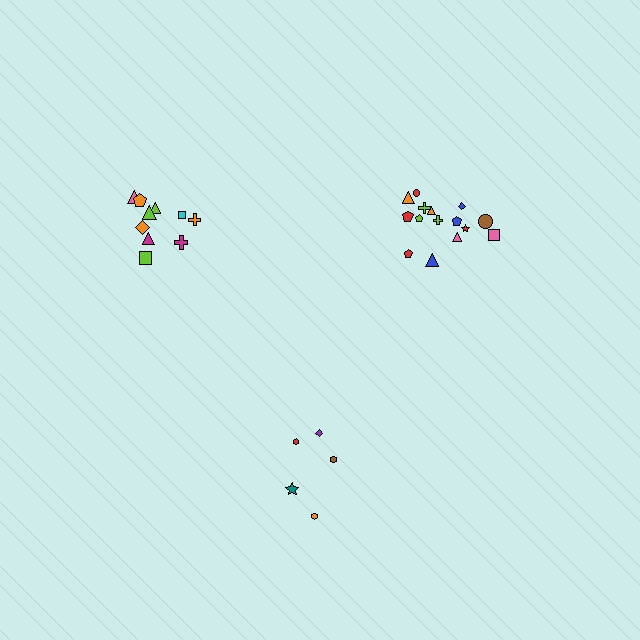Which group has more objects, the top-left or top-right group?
The top-right group.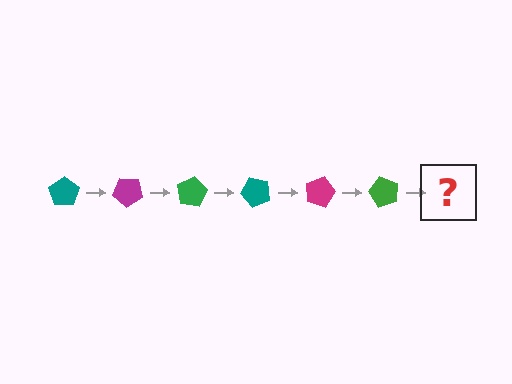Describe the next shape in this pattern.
It should be a teal pentagon, rotated 240 degrees from the start.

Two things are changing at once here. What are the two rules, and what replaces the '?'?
The two rules are that it rotates 40 degrees each step and the color cycles through teal, magenta, and green. The '?' should be a teal pentagon, rotated 240 degrees from the start.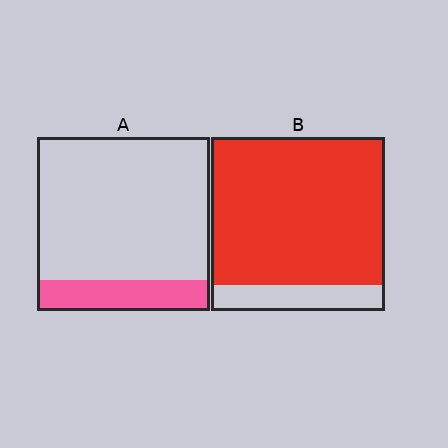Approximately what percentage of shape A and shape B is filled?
A is approximately 20% and B is approximately 85%.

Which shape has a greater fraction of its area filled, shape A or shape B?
Shape B.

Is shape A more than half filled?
No.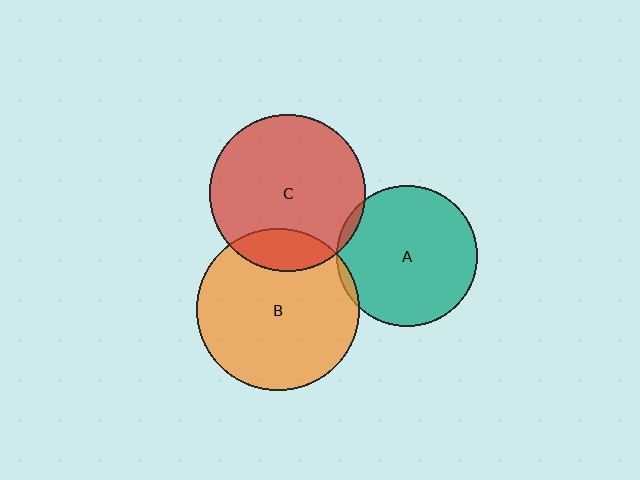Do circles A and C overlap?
Yes.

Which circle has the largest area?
Circle B (orange).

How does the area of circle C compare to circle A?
Approximately 1.2 times.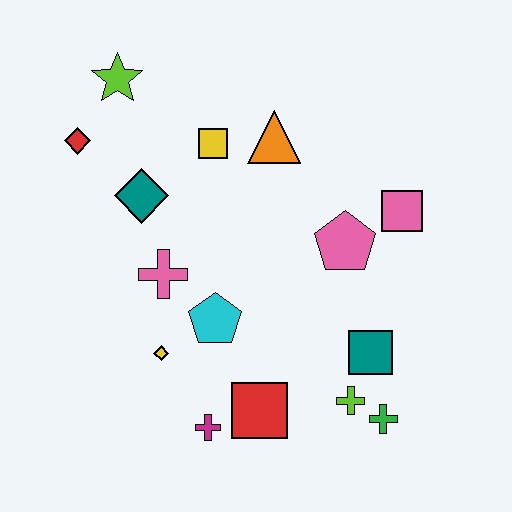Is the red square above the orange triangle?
No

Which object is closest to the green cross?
The lime cross is closest to the green cross.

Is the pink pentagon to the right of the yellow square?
Yes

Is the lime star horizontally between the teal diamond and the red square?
No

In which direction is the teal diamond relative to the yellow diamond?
The teal diamond is above the yellow diamond.